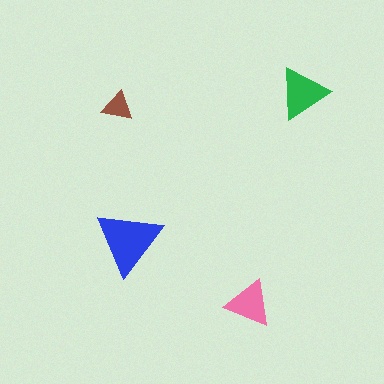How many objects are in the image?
There are 4 objects in the image.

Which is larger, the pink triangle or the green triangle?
The green one.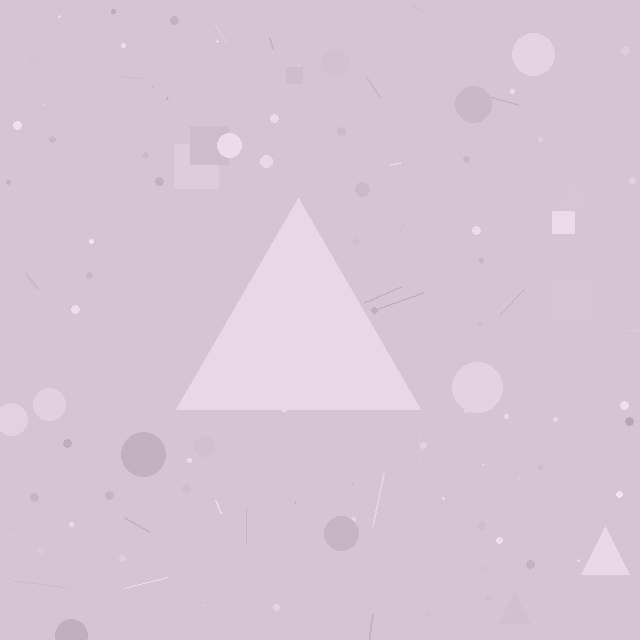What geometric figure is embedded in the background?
A triangle is embedded in the background.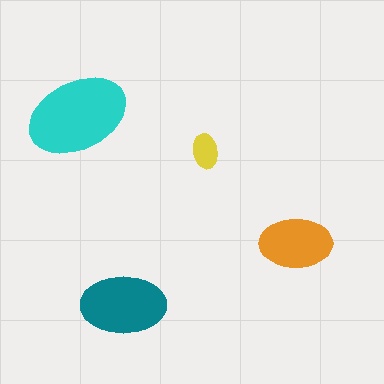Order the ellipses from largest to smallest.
the cyan one, the teal one, the orange one, the yellow one.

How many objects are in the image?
There are 4 objects in the image.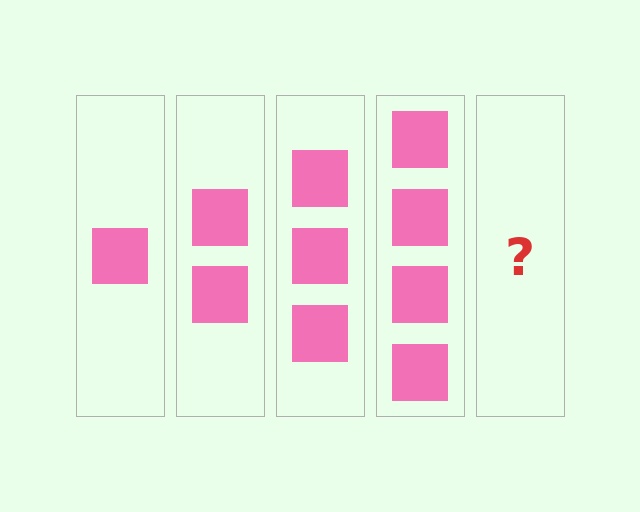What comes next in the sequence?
The next element should be 5 squares.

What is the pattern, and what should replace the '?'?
The pattern is that each step adds one more square. The '?' should be 5 squares.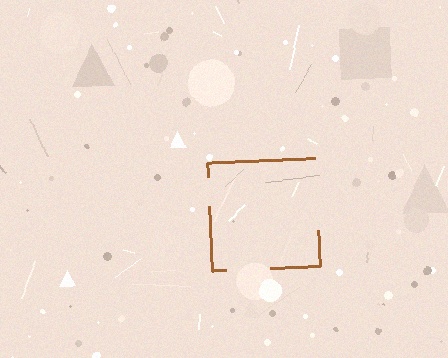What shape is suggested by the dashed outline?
The dashed outline suggests a square.